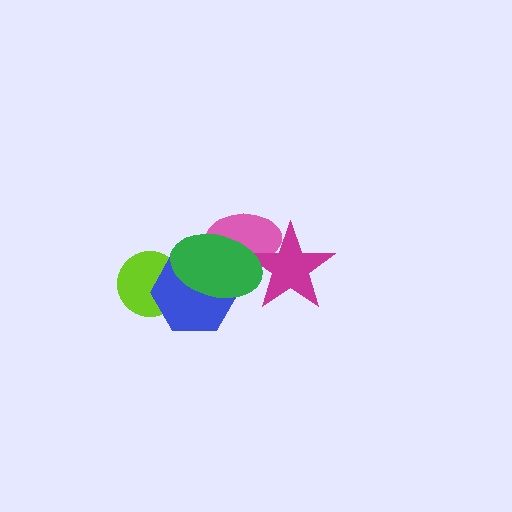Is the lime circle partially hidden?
Yes, it is partially covered by another shape.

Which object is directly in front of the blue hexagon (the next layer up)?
The pink ellipse is directly in front of the blue hexagon.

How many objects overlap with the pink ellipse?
3 objects overlap with the pink ellipse.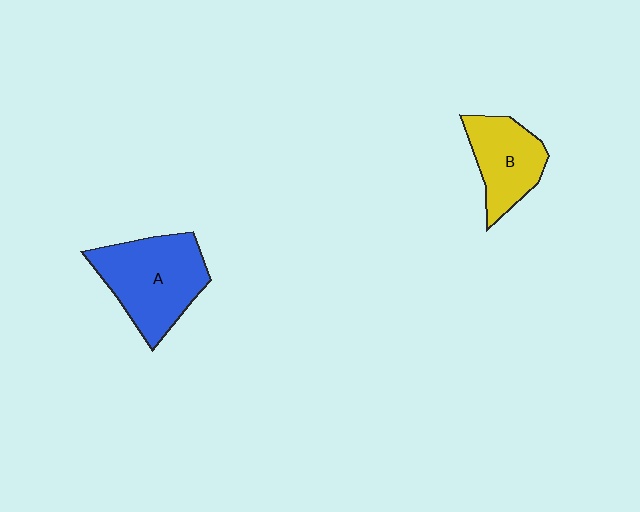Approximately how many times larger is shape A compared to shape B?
Approximately 1.5 times.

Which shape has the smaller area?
Shape B (yellow).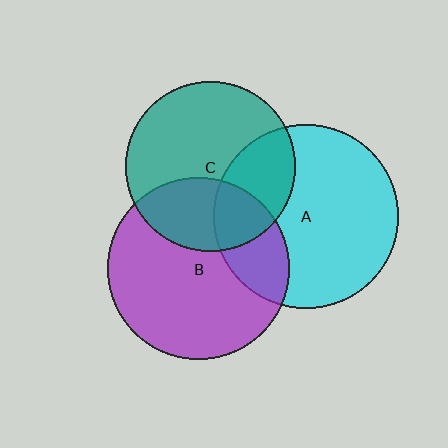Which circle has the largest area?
Circle A (cyan).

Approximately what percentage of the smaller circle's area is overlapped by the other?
Approximately 25%.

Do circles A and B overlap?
Yes.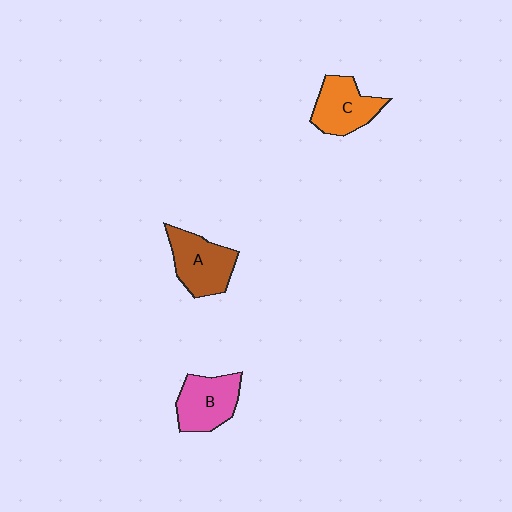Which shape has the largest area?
Shape A (brown).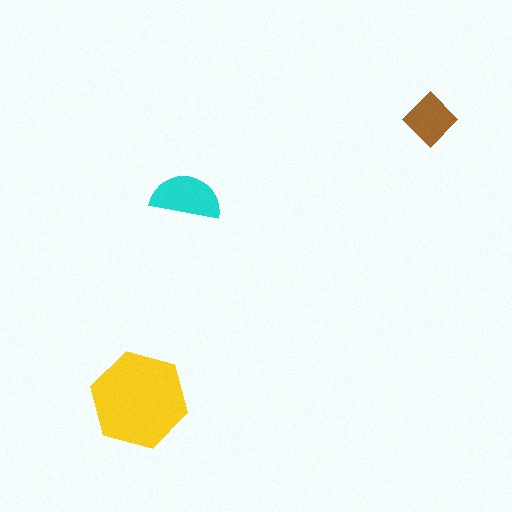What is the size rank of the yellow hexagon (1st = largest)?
1st.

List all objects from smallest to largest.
The brown diamond, the cyan semicircle, the yellow hexagon.